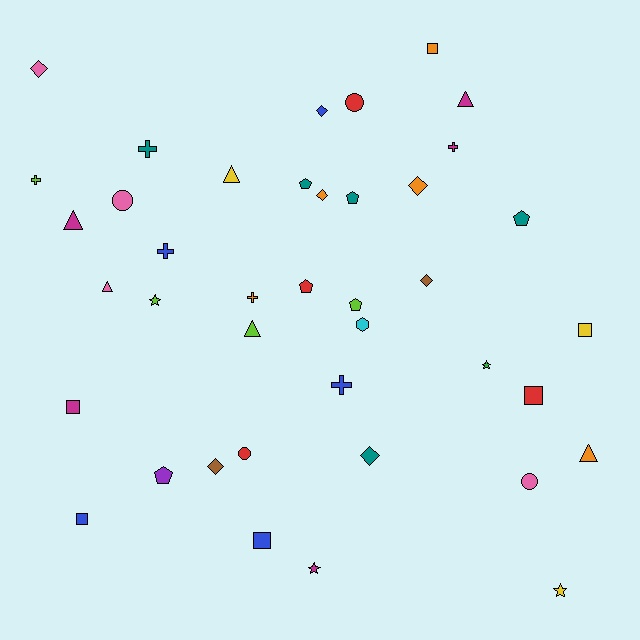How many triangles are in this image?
There are 6 triangles.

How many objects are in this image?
There are 40 objects.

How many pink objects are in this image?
There are 4 pink objects.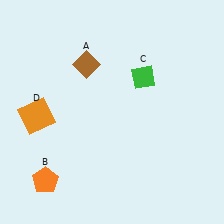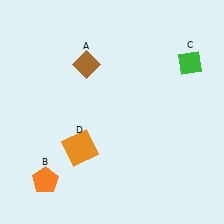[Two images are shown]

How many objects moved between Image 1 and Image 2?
2 objects moved between the two images.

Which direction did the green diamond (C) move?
The green diamond (C) moved right.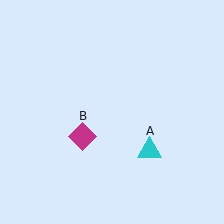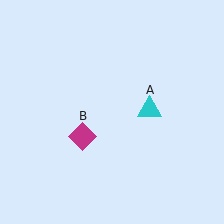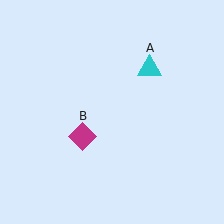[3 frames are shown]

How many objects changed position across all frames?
1 object changed position: cyan triangle (object A).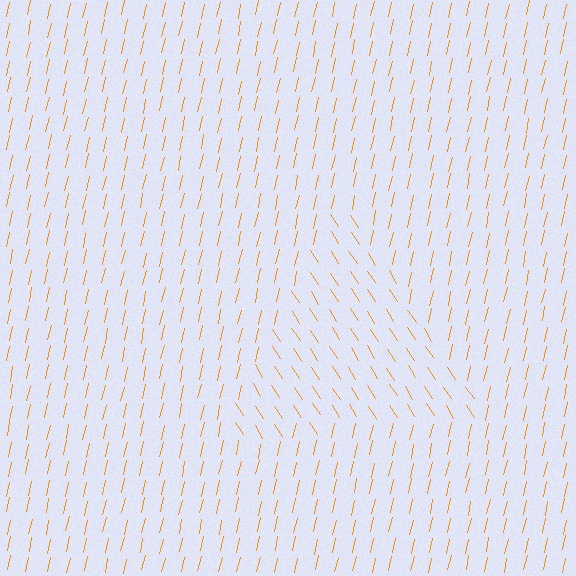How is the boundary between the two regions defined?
The boundary is defined purely by a change in line orientation (approximately 45 degrees difference). All lines are the same color and thickness.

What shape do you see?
I see a triangle.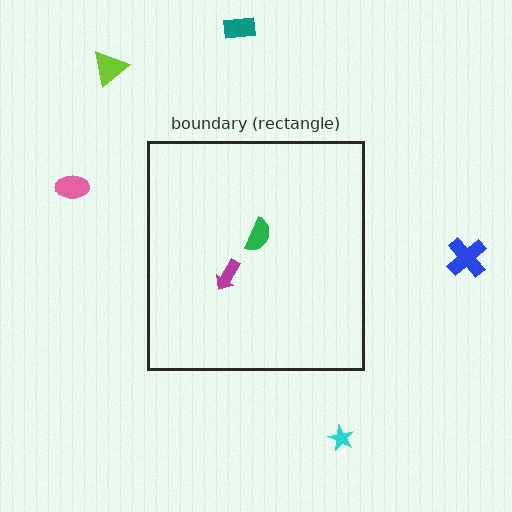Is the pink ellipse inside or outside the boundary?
Outside.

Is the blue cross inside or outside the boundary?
Outside.